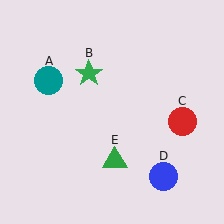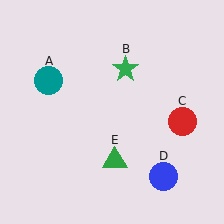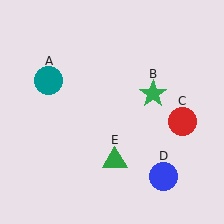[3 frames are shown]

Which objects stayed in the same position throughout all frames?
Teal circle (object A) and red circle (object C) and blue circle (object D) and green triangle (object E) remained stationary.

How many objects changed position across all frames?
1 object changed position: green star (object B).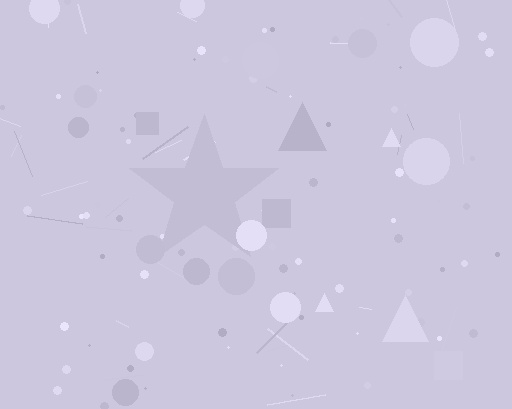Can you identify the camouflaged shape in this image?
The camouflaged shape is a star.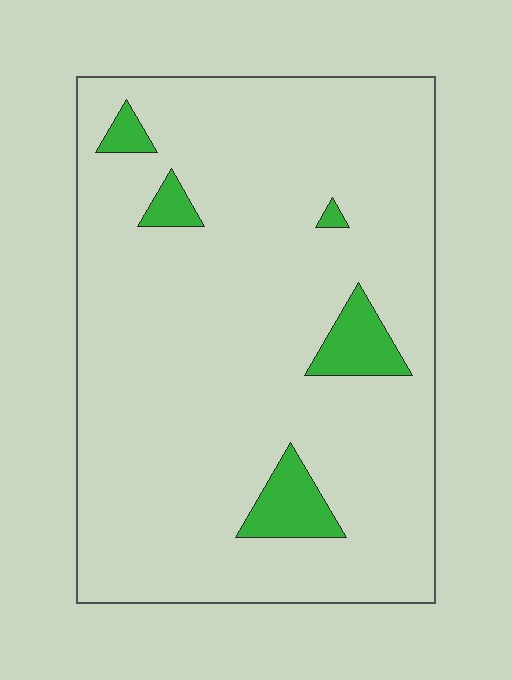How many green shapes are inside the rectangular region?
5.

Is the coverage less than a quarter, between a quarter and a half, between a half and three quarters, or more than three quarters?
Less than a quarter.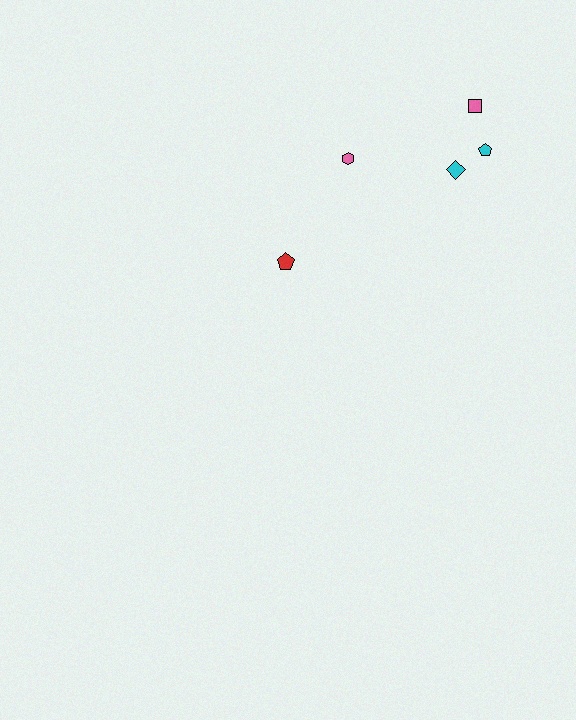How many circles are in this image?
There are no circles.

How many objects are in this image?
There are 5 objects.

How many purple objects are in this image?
There are no purple objects.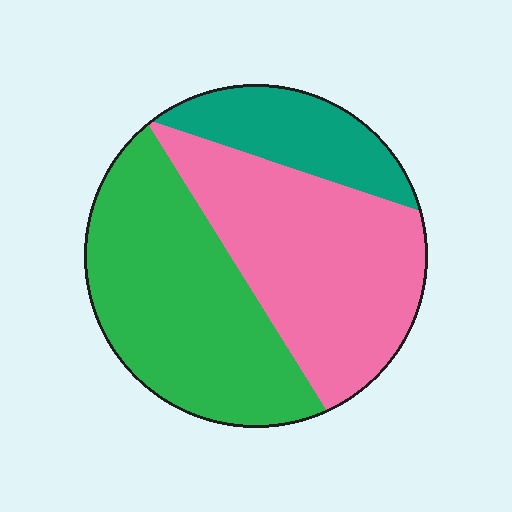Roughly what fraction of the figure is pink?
Pink takes up about two fifths (2/5) of the figure.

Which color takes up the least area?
Teal, at roughly 15%.